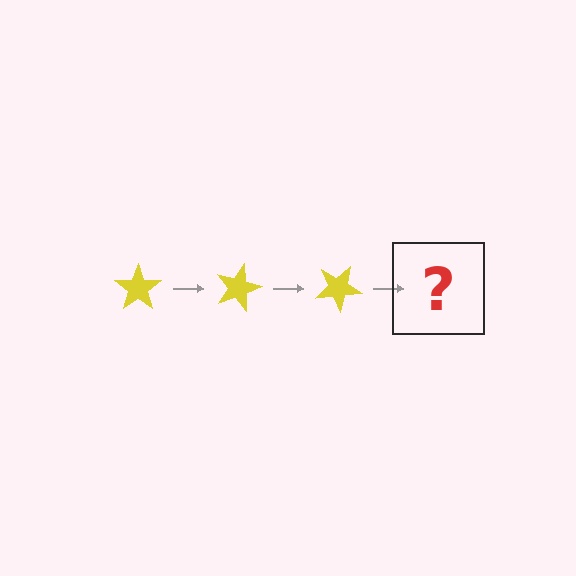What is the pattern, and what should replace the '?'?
The pattern is that the star rotates 15 degrees each step. The '?' should be a yellow star rotated 45 degrees.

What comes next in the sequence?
The next element should be a yellow star rotated 45 degrees.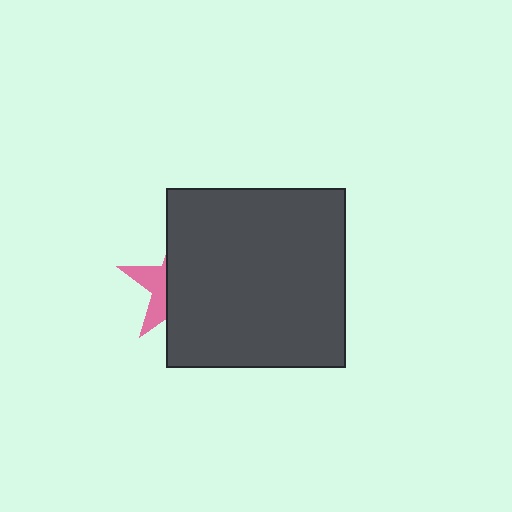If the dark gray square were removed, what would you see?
You would see the complete pink star.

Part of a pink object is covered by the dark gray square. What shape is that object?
It is a star.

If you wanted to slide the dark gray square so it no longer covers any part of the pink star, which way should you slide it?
Slide it right — that is the most direct way to separate the two shapes.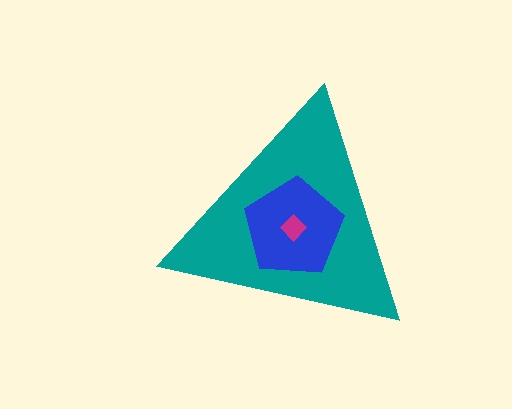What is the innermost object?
The magenta diamond.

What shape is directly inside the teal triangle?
The blue pentagon.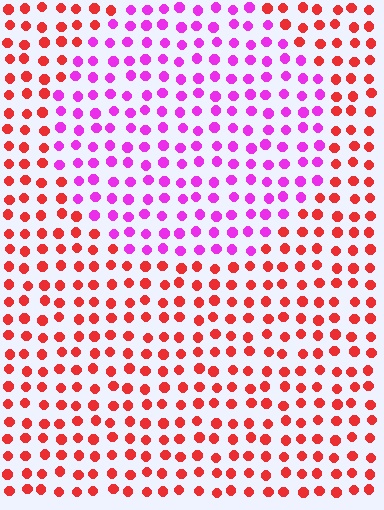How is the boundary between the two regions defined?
The boundary is defined purely by a slight shift in hue (about 59 degrees). Spacing, size, and orientation are identical on both sides.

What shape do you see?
I see a circle.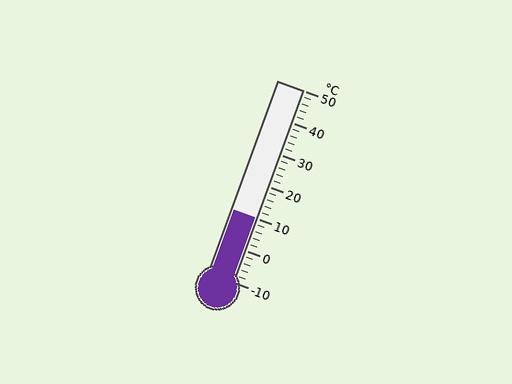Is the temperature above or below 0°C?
The temperature is above 0°C.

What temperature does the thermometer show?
The thermometer shows approximately 10°C.